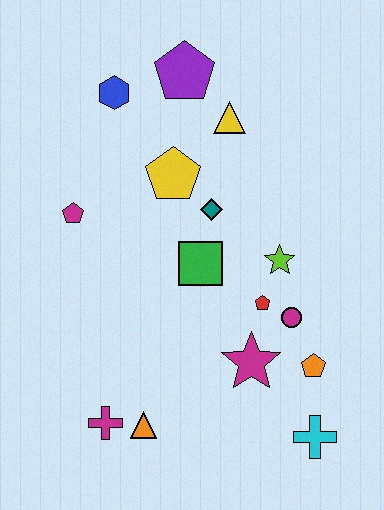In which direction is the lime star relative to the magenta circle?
The lime star is above the magenta circle.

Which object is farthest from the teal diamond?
The cyan cross is farthest from the teal diamond.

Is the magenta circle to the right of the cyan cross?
No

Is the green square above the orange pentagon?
Yes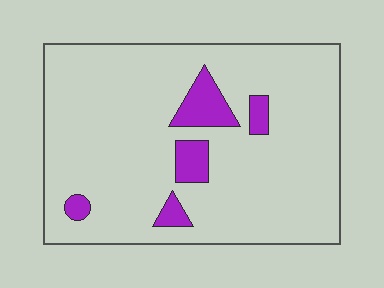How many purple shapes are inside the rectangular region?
5.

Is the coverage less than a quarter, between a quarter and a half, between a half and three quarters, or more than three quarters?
Less than a quarter.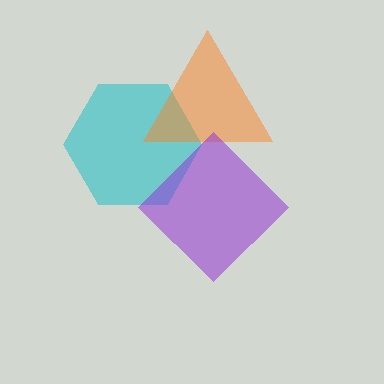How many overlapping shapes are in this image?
There are 3 overlapping shapes in the image.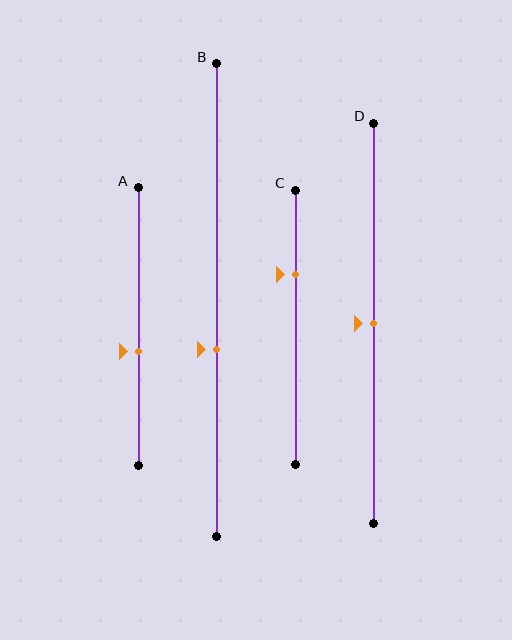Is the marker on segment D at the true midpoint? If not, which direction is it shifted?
Yes, the marker on segment D is at the true midpoint.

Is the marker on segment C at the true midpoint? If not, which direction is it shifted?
No, the marker on segment C is shifted upward by about 19% of the segment length.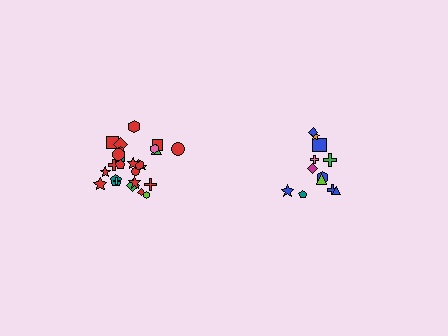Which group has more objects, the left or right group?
The left group.